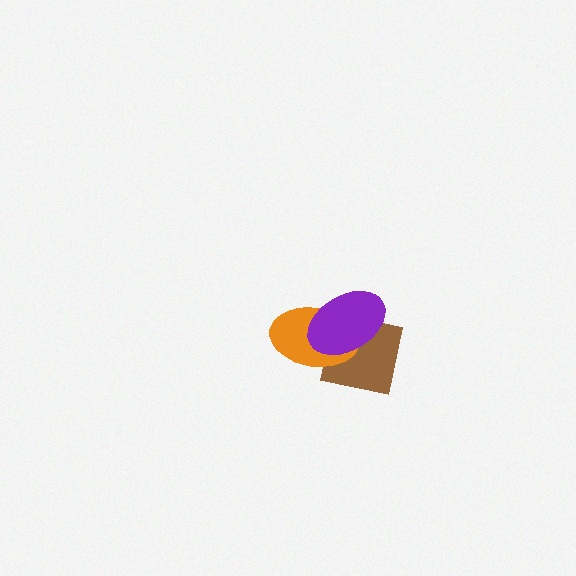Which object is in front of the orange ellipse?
The purple ellipse is in front of the orange ellipse.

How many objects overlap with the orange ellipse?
2 objects overlap with the orange ellipse.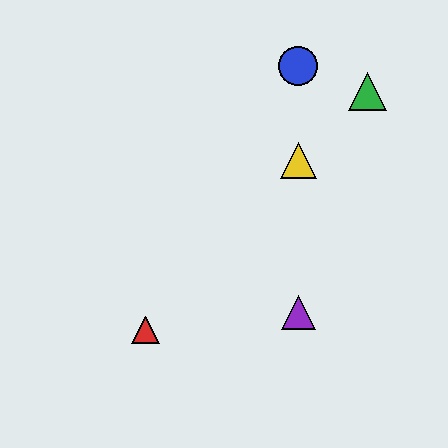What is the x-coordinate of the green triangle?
The green triangle is at x≈368.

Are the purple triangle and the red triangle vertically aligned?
No, the purple triangle is at x≈298 and the red triangle is at x≈145.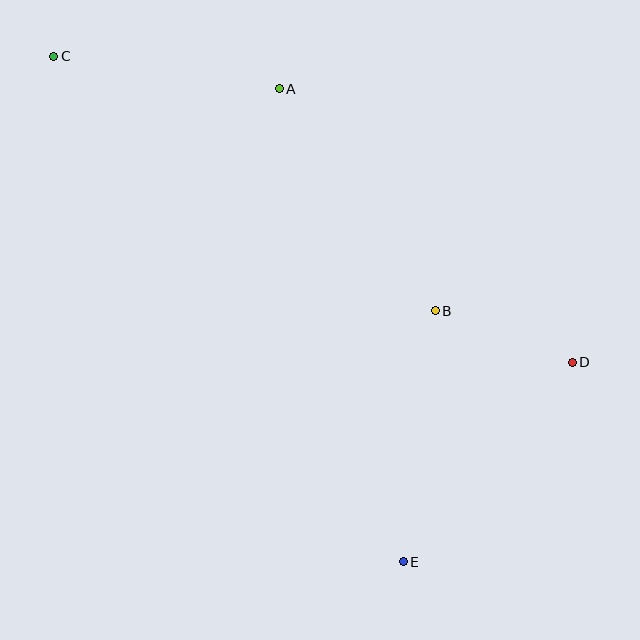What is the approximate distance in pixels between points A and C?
The distance between A and C is approximately 228 pixels.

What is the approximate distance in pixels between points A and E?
The distance between A and E is approximately 489 pixels.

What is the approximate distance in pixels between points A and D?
The distance between A and D is approximately 401 pixels.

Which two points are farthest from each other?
Points C and E are farthest from each other.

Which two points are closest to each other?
Points B and D are closest to each other.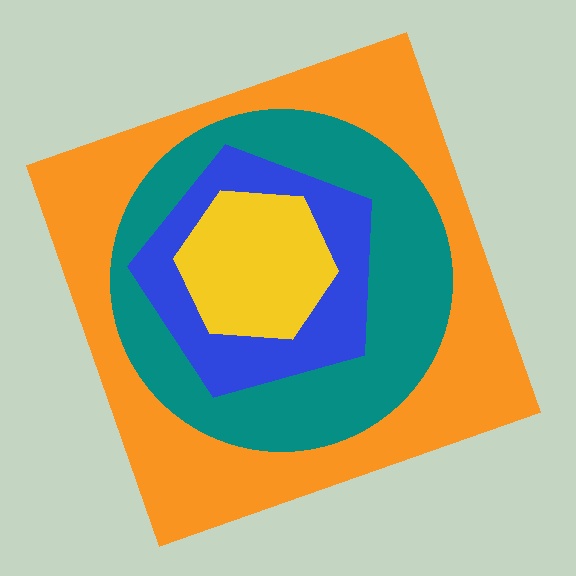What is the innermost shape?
The yellow hexagon.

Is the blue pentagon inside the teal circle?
Yes.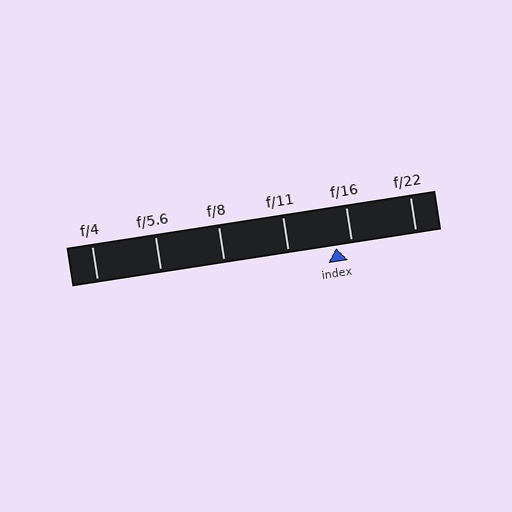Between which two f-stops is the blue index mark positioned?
The index mark is between f/11 and f/16.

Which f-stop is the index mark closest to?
The index mark is closest to f/16.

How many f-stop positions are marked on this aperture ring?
There are 6 f-stop positions marked.